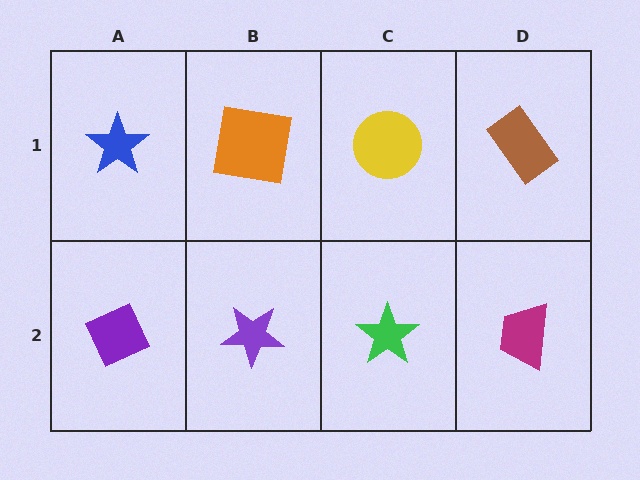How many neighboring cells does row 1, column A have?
2.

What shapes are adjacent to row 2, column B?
An orange square (row 1, column B), a purple diamond (row 2, column A), a green star (row 2, column C).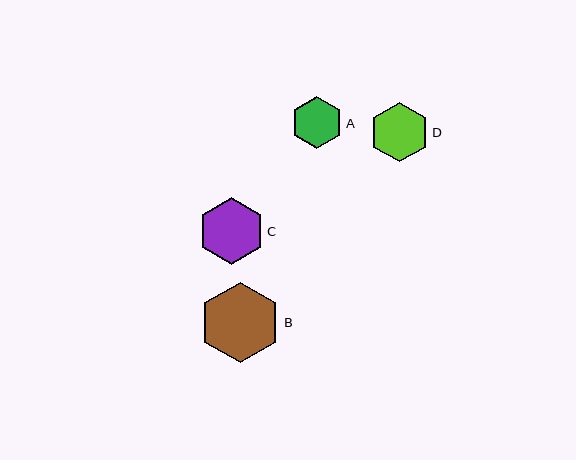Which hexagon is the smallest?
Hexagon A is the smallest with a size of approximately 53 pixels.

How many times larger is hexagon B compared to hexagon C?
Hexagon B is approximately 1.2 times the size of hexagon C.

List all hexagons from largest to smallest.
From largest to smallest: B, C, D, A.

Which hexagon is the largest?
Hexagon B is the largest with a size of approximately 81 pixels.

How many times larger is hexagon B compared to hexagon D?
Hexagon B is approximately 1.4 times the size of hexagon D.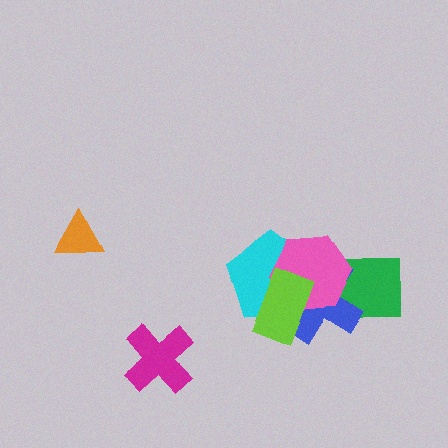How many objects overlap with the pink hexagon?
4 objects overlap with the pink hexagon.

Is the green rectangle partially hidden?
Yes, it is partially covered by another shape.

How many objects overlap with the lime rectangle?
4 objects overlap with the lime rectangle.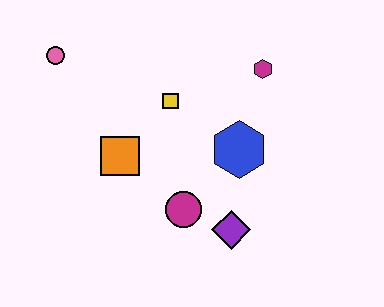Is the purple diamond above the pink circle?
No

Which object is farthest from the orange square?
The magenta hexagon is farthest from the orange square.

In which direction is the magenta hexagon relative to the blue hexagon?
The magenta hexagon is above the blue hexagon.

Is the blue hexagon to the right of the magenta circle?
Yes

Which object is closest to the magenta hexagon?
The blue hexagon is closest to the magenta hexagon.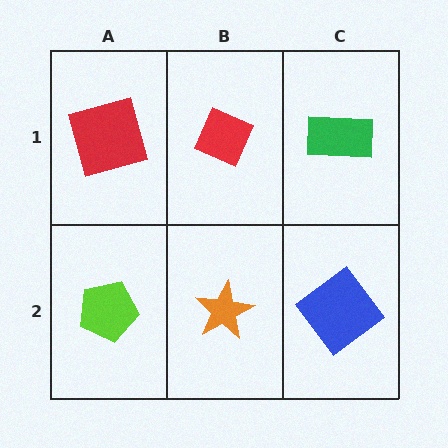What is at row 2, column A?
A lime pentagon.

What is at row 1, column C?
A green rectangle.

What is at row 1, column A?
A red square.